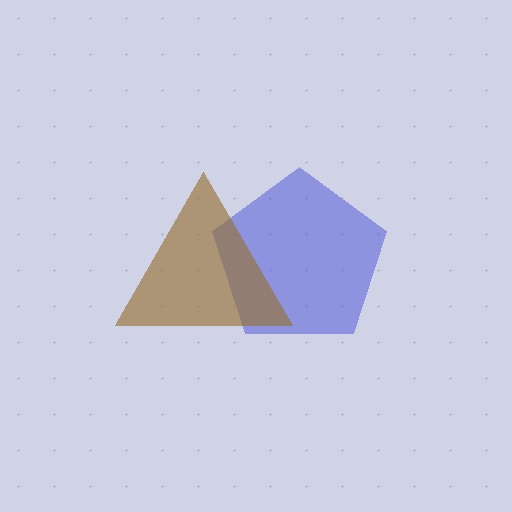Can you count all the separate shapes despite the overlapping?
Yes, there are 2 separate shapes.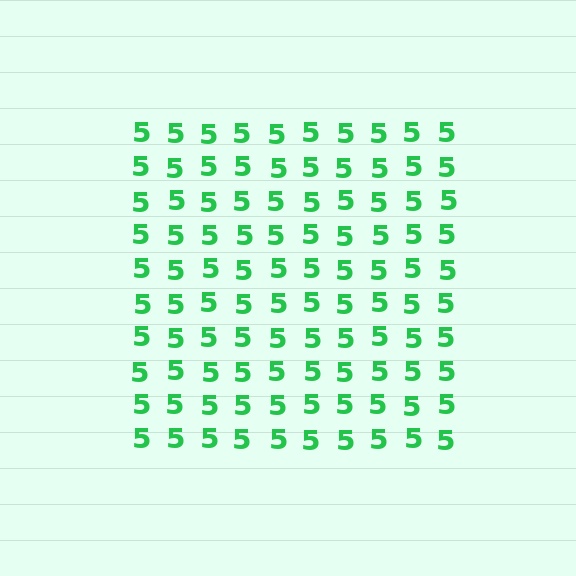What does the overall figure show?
The overall figure shows a square.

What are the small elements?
The small elements are digit 5's.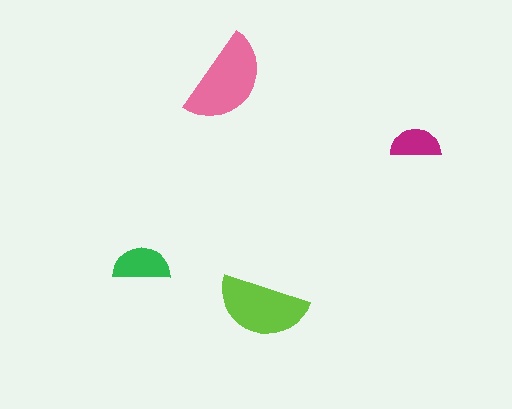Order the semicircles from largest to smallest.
the pink one, the lime one, the green one, the magenta one.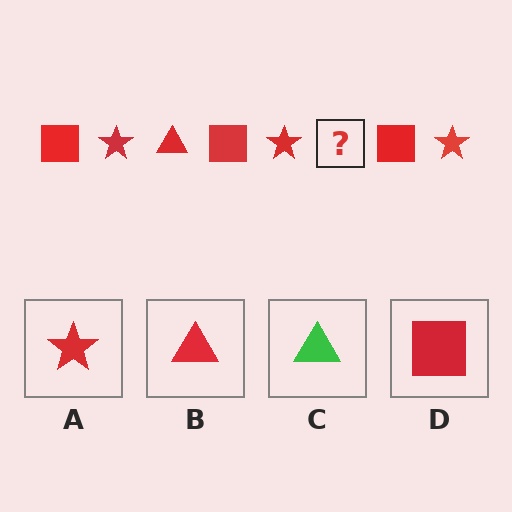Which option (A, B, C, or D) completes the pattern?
B.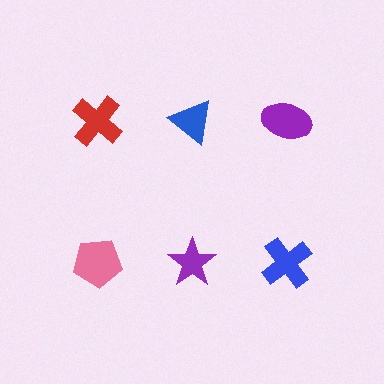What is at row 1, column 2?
A blue triangle.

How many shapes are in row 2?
3 shapes.